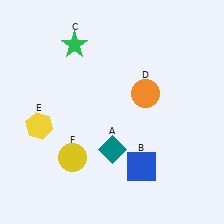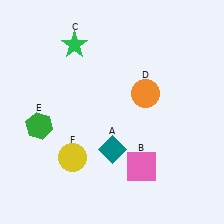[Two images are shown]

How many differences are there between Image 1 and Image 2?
There are 2 differences between the two images.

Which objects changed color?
B changed from blue to pink. E changed from yellow to green.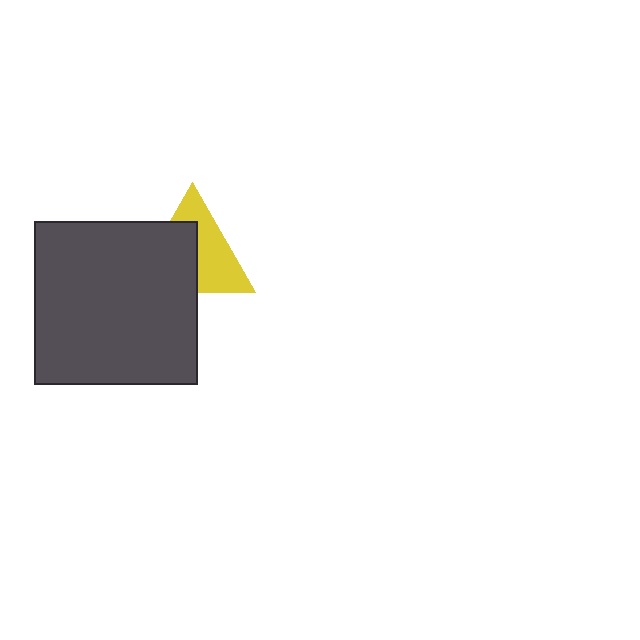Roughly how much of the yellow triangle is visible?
About half of it is visible (roughly 51%).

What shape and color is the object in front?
The object in front is a dark gray square.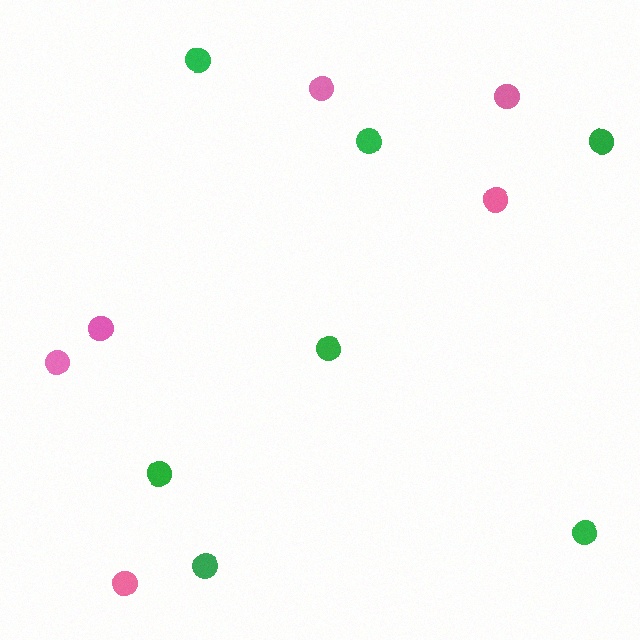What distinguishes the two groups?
There are 2 groups: one group of pink circles (6) and one group of green circles (7).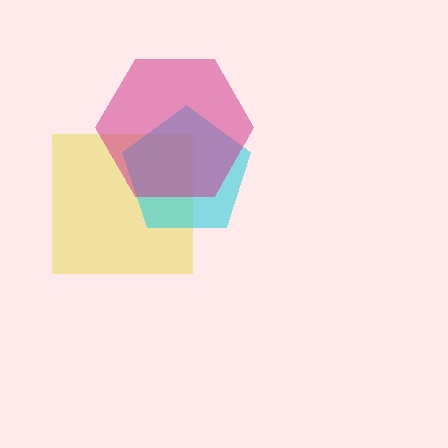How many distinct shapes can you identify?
There are 3 distinct shapes: a yellow square, a cyan pentagon, a magenta hexagon.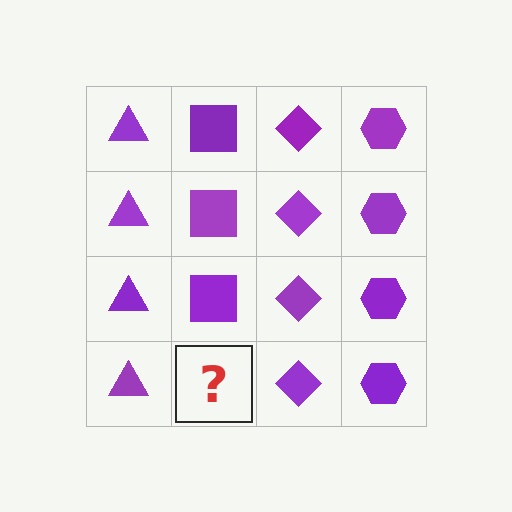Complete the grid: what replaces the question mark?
The question mark should be replaced with a purple square.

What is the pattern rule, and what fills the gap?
The rule is that each column has a consistent shape. The gap should be filled with a purple square.